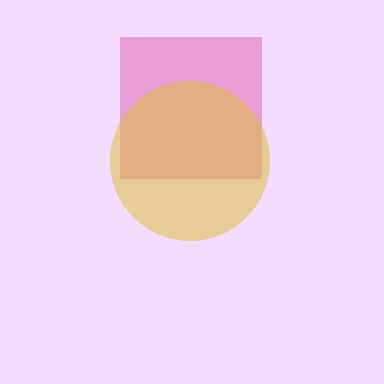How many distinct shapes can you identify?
There are 2 distinct shapes: a pink square, a yellow circle.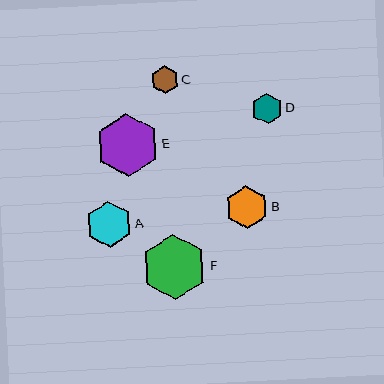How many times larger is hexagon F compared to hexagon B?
Hexagon F is approximately 1.5 times the size of hexagon B.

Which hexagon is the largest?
Hexagon F is the largest with a size of approximately 65 pixels.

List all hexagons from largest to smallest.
From largest to smallest: F, E, A, B, D, C.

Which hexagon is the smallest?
Hexagon C is the smallest with a size of approximately 28 pixels.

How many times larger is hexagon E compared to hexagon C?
Hexagon E is approximately 2.3 times the size of hexagon C.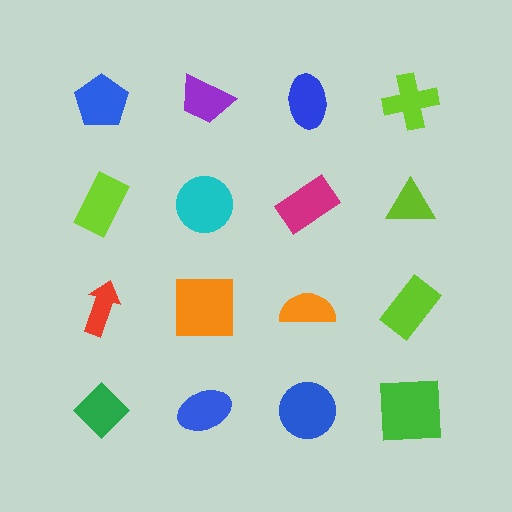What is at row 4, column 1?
A green diamond.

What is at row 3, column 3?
An orange semicircle.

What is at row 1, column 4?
A lime cross.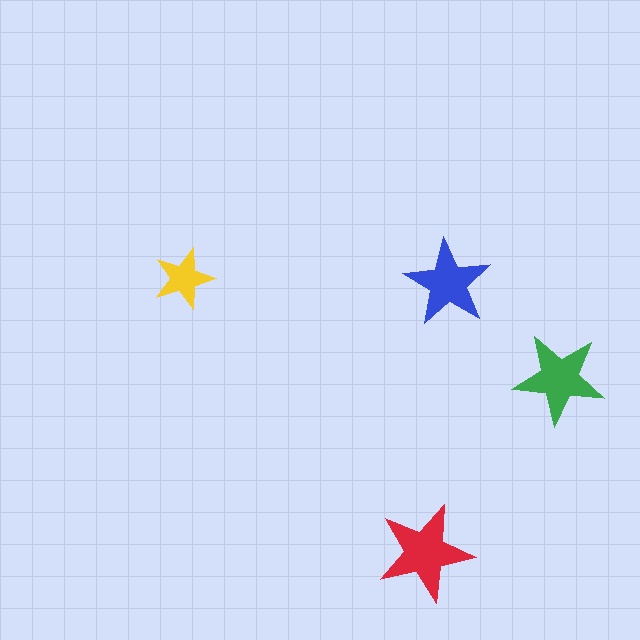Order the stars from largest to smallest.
the red one, the green one, the blue one, the yellow one.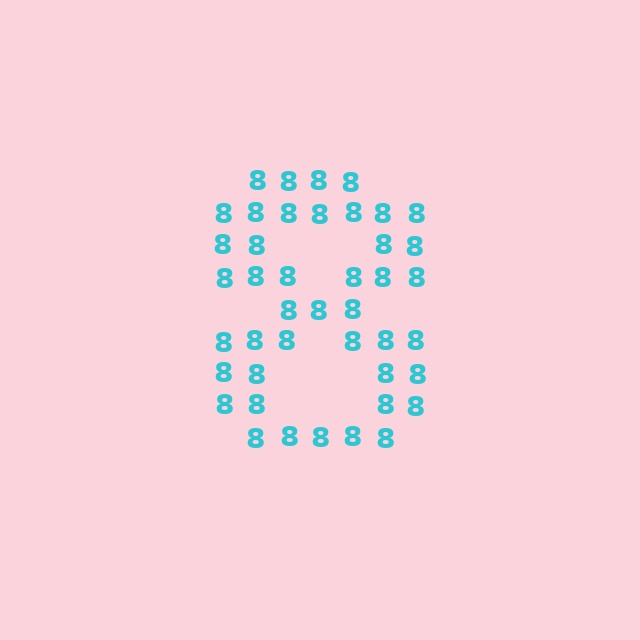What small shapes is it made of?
It is made of small digit 8's.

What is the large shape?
The large shape is the digit 8.